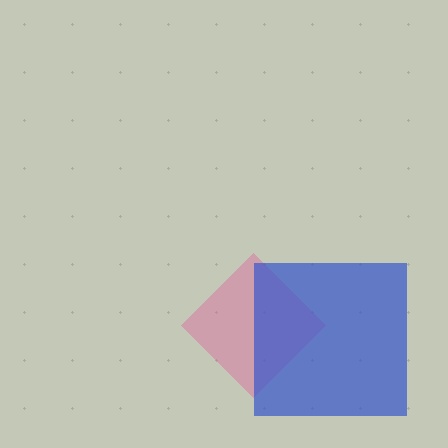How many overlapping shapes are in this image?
There are 2 overlapping shapes in the image.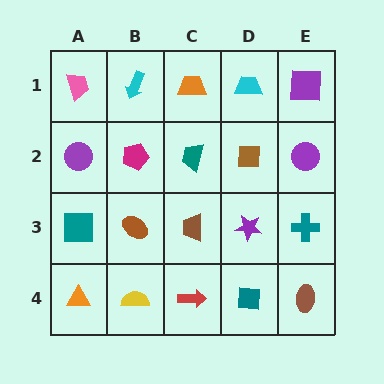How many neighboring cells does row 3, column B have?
4.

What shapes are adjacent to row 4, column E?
A teal cross (row 3, column E), a teal square (row 4, column D).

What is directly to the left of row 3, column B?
A teal square.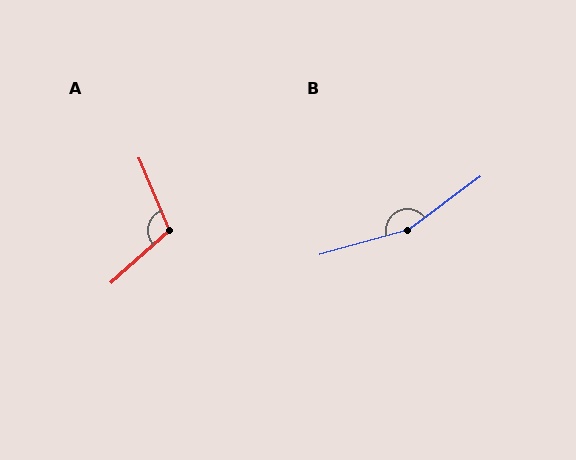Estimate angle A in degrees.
Approximately 109 degrees.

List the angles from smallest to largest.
A (109°), B (159°).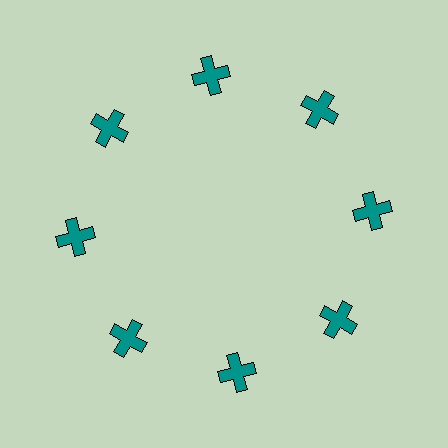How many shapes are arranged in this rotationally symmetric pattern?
There are 8 shapes, arranged in 8 groups of 1.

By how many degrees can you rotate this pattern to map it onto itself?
The pattern maps onto itself every 45 degrees of rotation.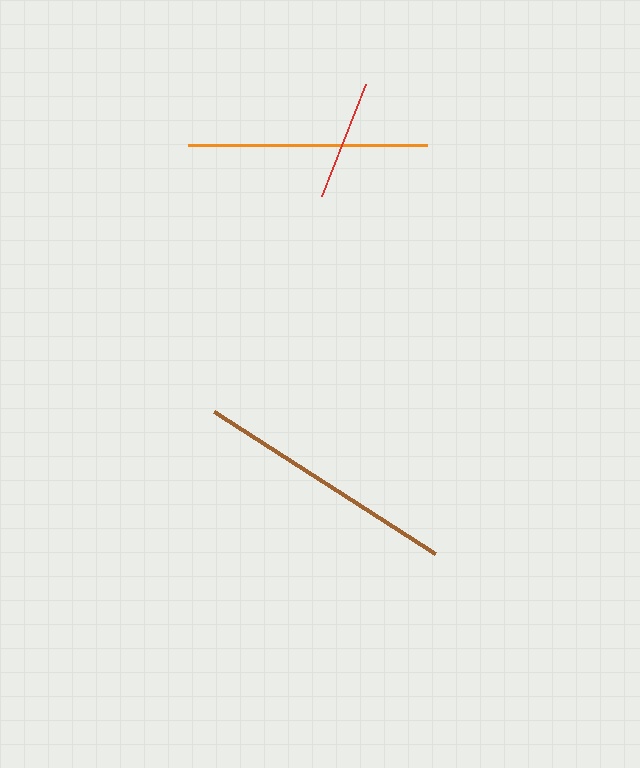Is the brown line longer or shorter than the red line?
The brown line is longer than the red line.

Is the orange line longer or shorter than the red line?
The orange line is longer than the red line.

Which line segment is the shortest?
The red line is the shortest at approximately 120 pixels.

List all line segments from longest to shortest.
From longest to shortest: brown, orange, red.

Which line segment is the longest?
The brown line is the longest at approximately 263 pixels.